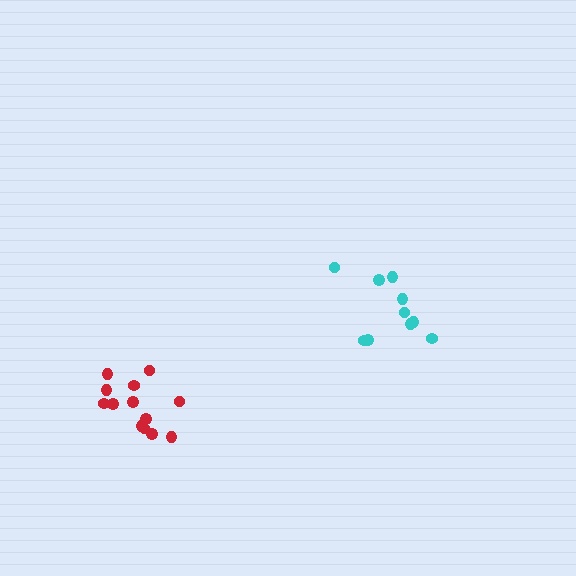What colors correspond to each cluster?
The clusters are colored: cyan, red.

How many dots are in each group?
Group 1: 10 dots, Group 2: 13 dots (23 total).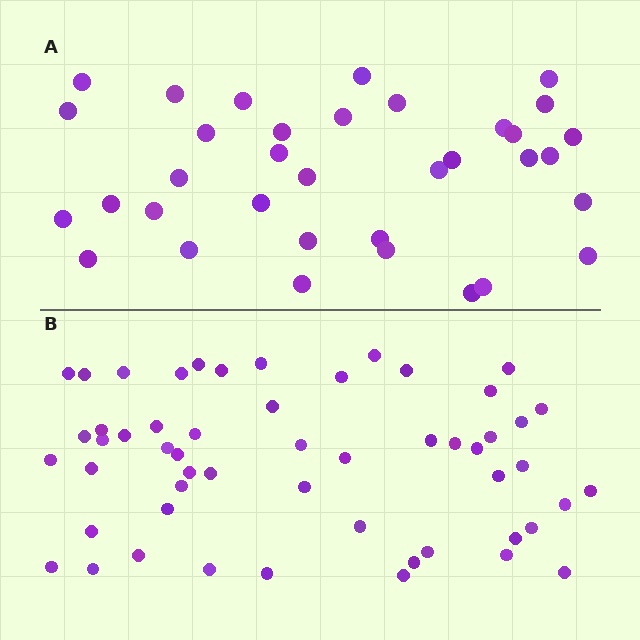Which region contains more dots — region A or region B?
Region B (the bottom region) has more dots.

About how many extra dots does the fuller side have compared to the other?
Region B has approximately 20 more dots than region A.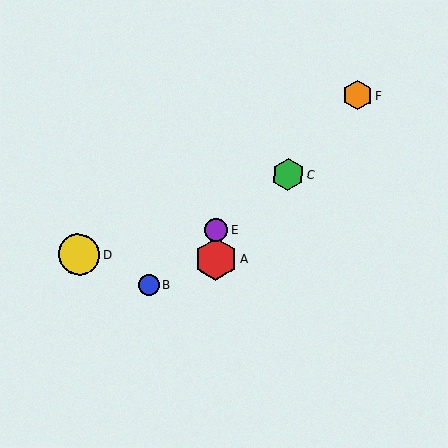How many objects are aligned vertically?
2 objects (A, E) are aligned vertically.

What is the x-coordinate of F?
Object F is at x≈358.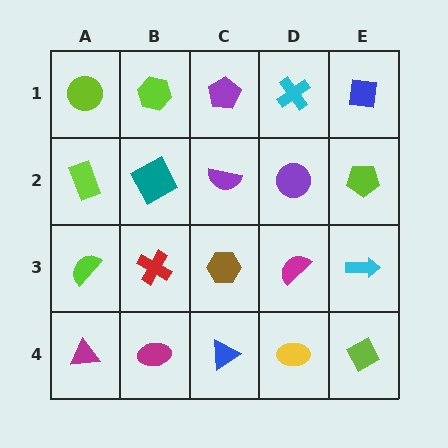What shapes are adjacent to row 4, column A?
A lime semicircle (row 3, column A), a magenta ellipse (row 4, column B).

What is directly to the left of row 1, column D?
A purple pentagon.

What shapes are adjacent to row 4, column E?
A cyan arrow (row 3, column E), a yellow ellipse (row 4, column D).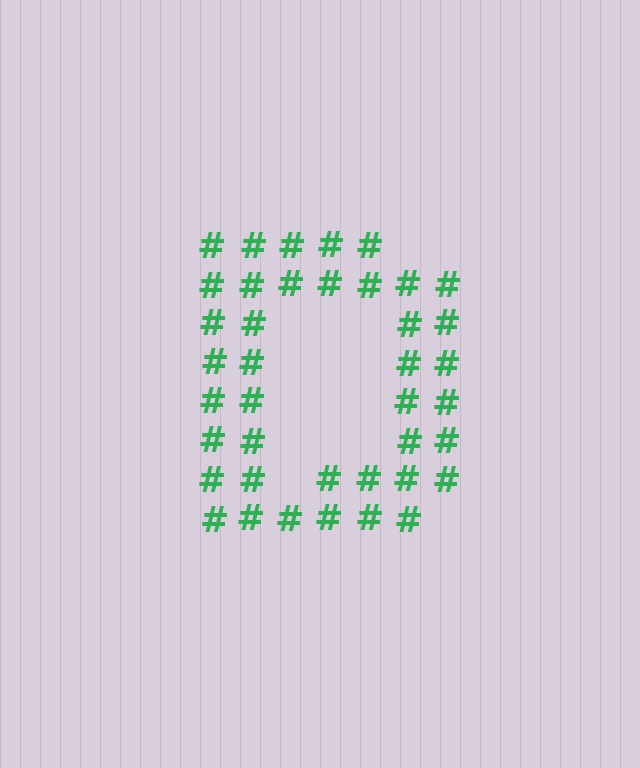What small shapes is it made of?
It is made of small hash symbols.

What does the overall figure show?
The overall figure shows the letter D.